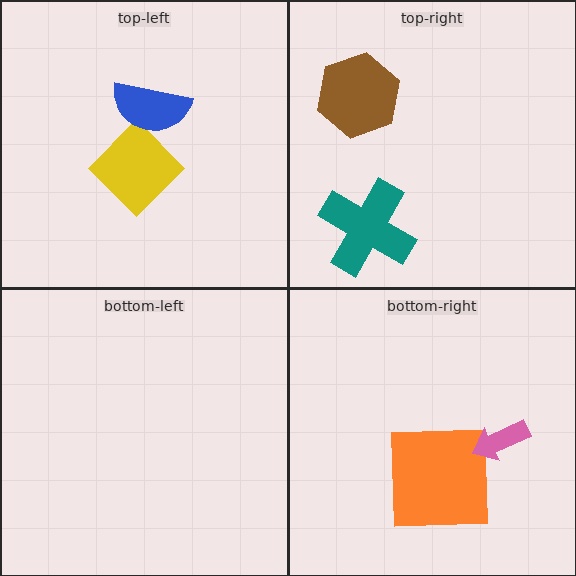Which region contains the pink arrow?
The bottom-right region.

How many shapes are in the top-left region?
2.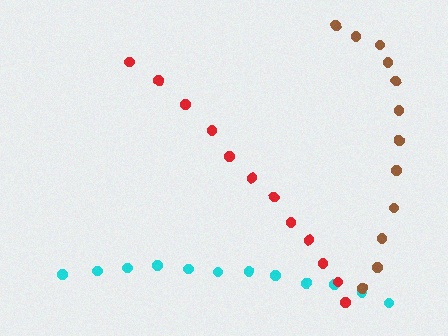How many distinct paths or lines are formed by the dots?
There are 3 distinct paths.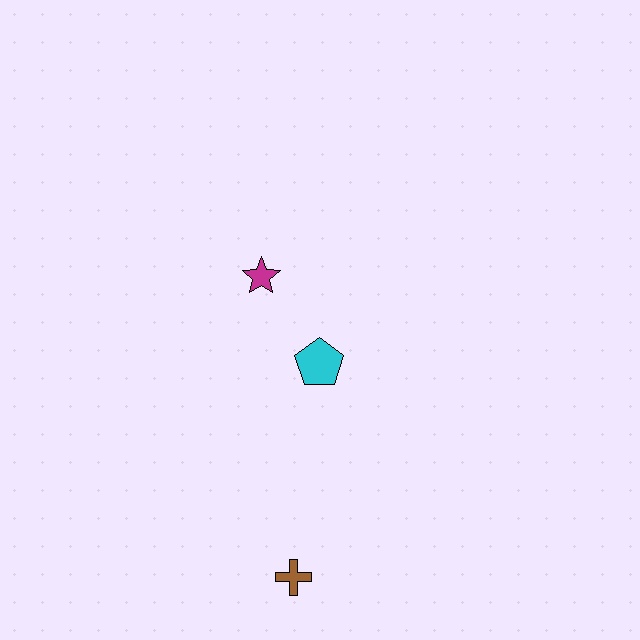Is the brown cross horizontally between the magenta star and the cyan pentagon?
Yes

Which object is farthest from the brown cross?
The magenta star is farthest from the brown cross.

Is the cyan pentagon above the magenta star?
No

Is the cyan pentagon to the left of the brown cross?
No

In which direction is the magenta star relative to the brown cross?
The magenta star is above the brown cross.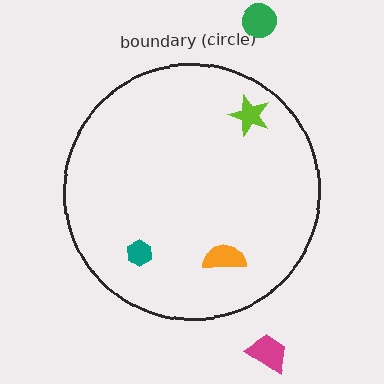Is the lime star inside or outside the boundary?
Inside.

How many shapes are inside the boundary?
3 inside, 2 outside.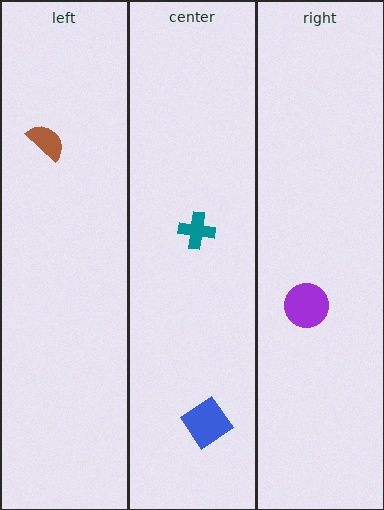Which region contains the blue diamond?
The center region.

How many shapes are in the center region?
2.